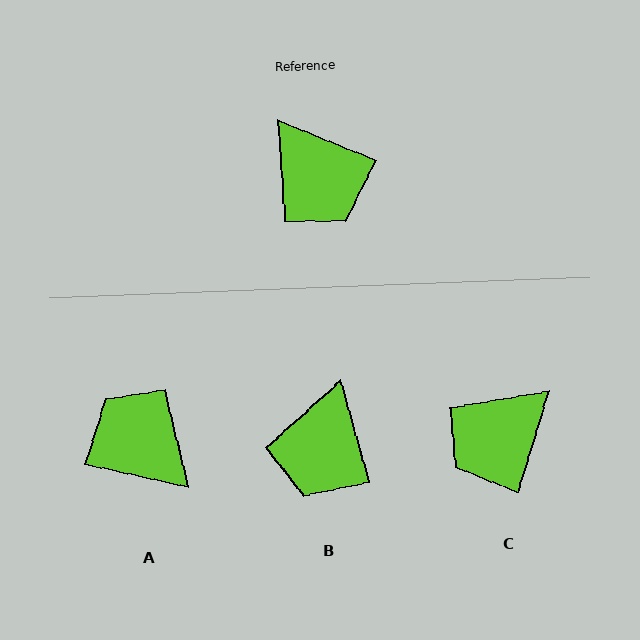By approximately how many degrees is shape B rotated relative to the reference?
Approximately 52 degrees clockwise.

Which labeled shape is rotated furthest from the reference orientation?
A, about 171 degrees away.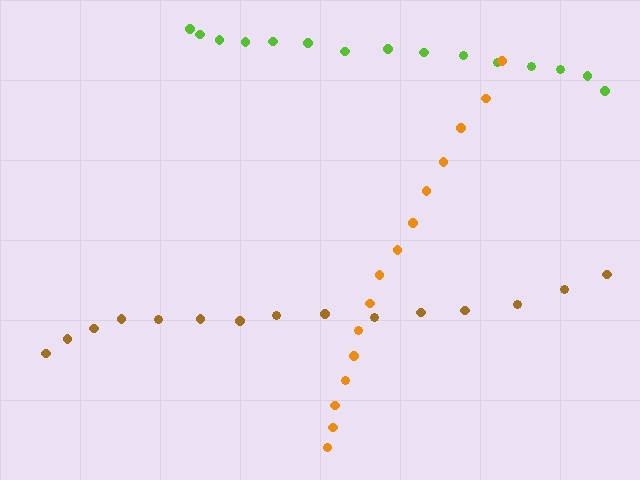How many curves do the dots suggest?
There are 3 distinct paths.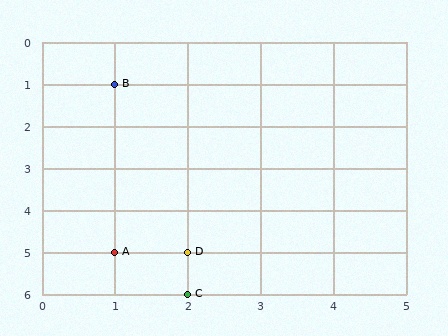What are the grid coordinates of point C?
Point C is at grid coordinates (2, 6).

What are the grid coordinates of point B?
Point B is at grid coordinates (1, 1).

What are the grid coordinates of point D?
Point D is at grid coordinates (2, 5).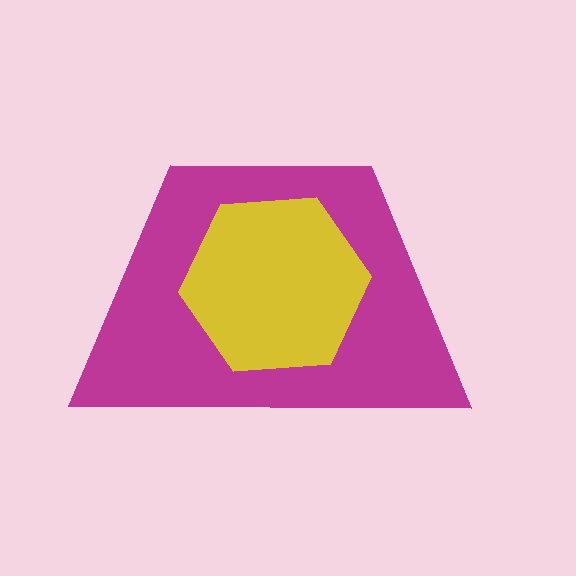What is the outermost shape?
The magenta trapezoid.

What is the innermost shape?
The yellow hexagon.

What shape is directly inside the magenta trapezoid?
The yellow hexagon.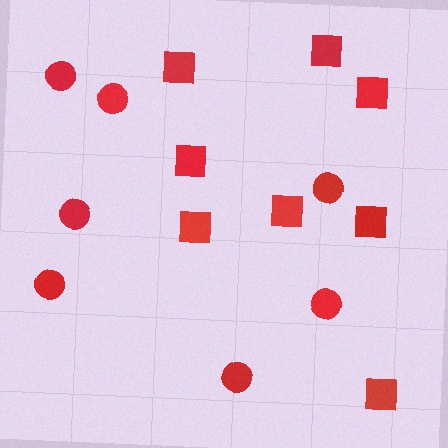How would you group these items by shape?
There are 2 groups: one group of squares (8) and one group of circles (7).